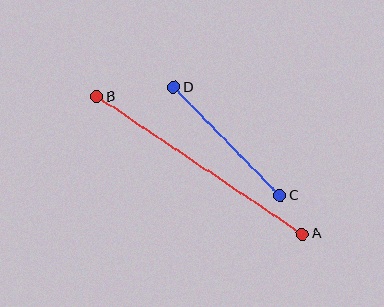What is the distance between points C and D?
The distance is approximately 152 pixels.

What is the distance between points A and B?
The distance is approximately 247 pixels.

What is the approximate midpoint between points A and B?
The midpoint is at approximately (200, 165) pixels.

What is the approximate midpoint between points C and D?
The midpoint is at approximately (227, 142) pixels.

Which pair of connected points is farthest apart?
Points A and B are farthest apart.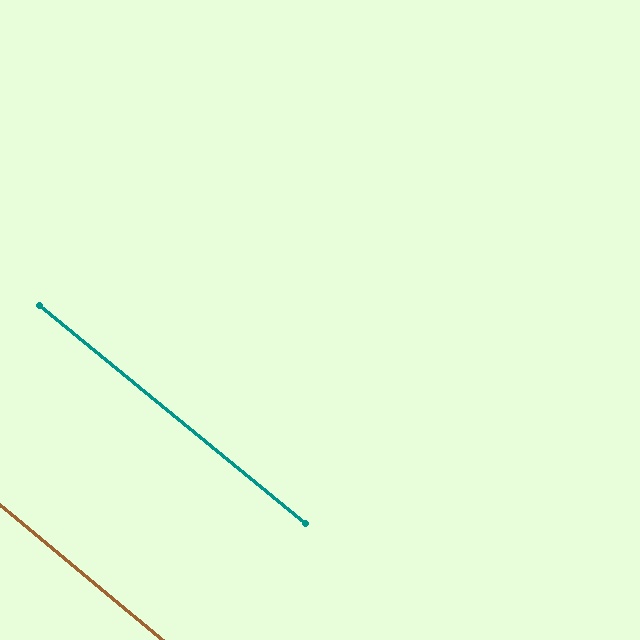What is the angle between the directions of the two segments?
Approximately 0 degrees.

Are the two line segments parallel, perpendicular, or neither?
Parallel — their directions differ by only 0.3°.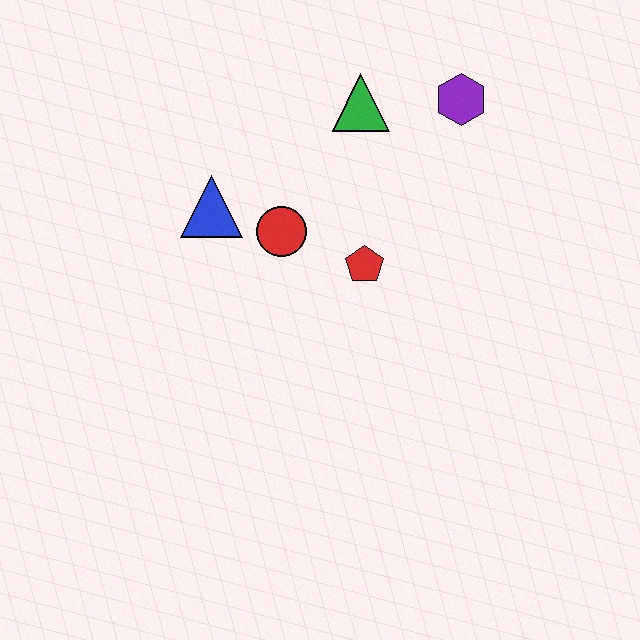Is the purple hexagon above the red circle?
Yes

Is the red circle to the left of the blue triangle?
No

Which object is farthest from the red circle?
The purple hexagon is farthest from the red circle.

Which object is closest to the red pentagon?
The red circle is closest to the red pentagon.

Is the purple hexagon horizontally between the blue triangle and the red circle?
No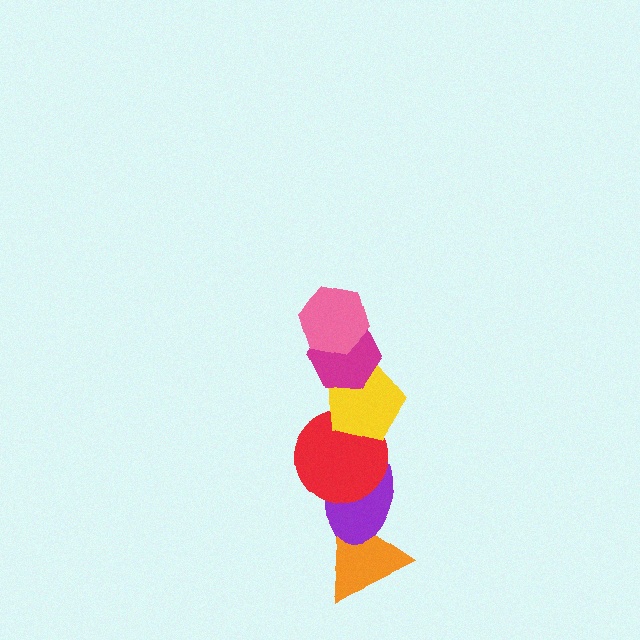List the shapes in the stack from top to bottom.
From top to bottom: the pink hexagon, the magenta hexagon, the yellow pentagon, the red circle, the purple ellipse, the orange triangle.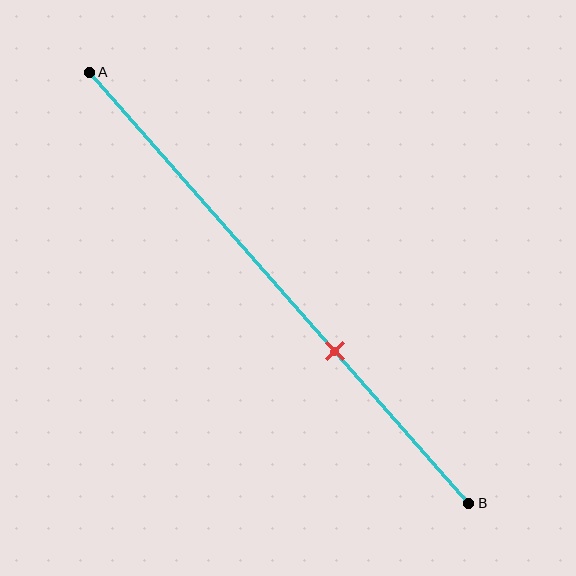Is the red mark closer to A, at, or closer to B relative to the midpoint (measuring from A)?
The red mark is closer to point B than the midpoint of segment AB.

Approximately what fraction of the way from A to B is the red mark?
The red mark is approximately 65% of the way from A to B.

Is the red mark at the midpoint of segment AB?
No, the mark is at about 65% from A, not at the 50% midpoint.